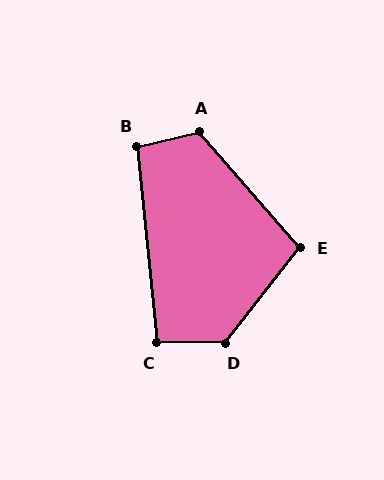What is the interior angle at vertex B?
Approximately 98 degrees (obtuse).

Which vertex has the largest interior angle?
D, at approximately 127 degrees.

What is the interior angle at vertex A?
Approximately 118 degrees (obtuse).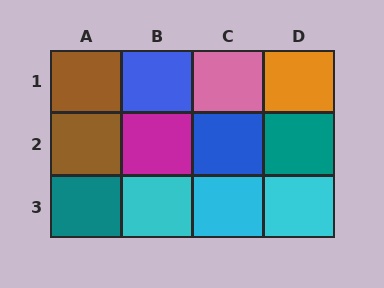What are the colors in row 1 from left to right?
Brown, blue, pink, orange.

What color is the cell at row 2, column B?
Magenta.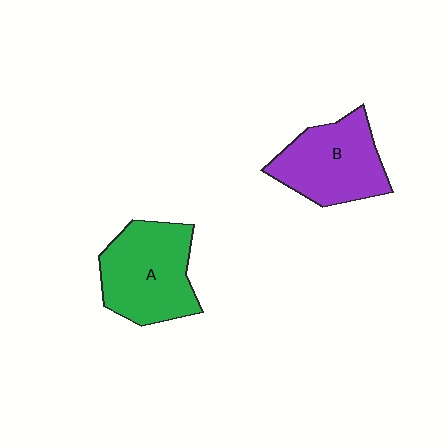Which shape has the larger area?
Shape A (green).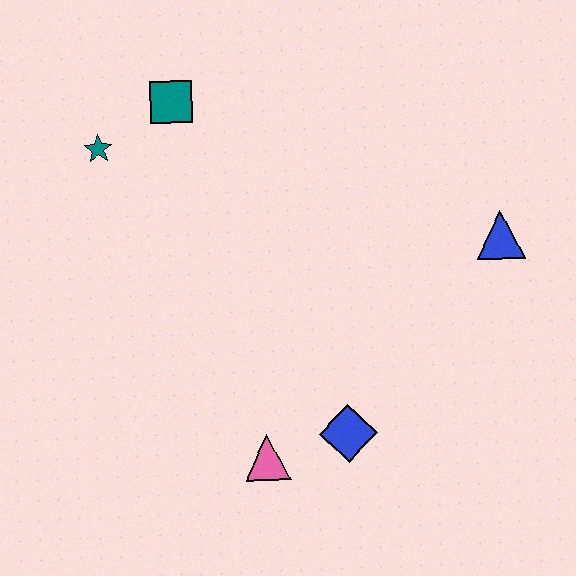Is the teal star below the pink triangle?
No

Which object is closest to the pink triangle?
The blue diamond is closest to the pink triangle.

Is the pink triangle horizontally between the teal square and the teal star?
No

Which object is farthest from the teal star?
The blue triangle is farthest from the teal star.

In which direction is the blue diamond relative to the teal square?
The blue diamond is below the teal square.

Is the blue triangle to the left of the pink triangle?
No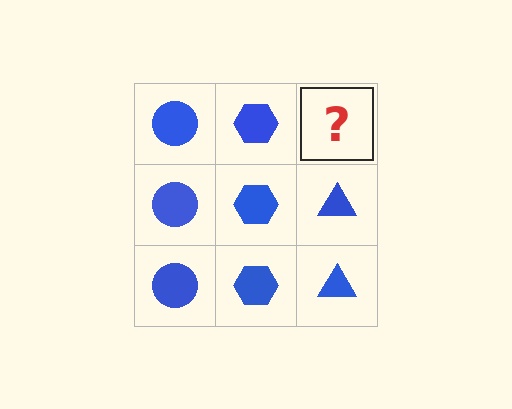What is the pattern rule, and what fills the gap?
The rule is that each column has a consistent shape. The gap should be filled with a blue triangle.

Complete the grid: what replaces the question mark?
The question mark should be replaced with a blue triangle.